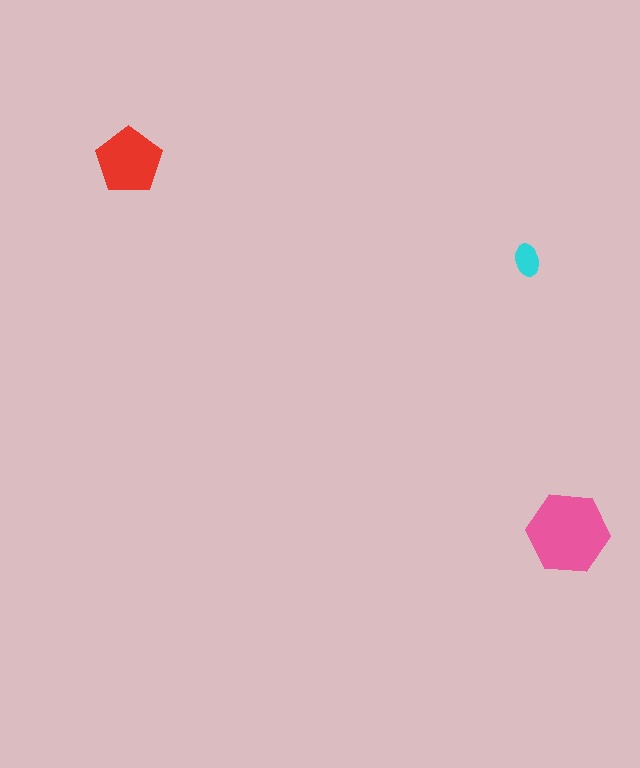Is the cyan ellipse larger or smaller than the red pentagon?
Smaller.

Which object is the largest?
The pink hexagon.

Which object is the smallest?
The cyan ellipse.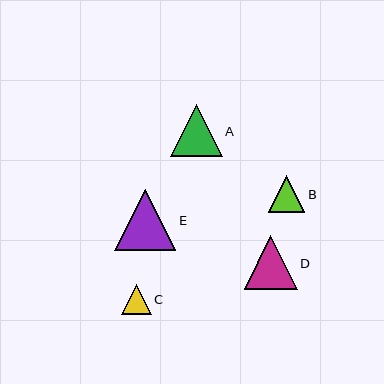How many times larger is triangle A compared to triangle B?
Triangle A is approximately 1.4 times the size of triangle B.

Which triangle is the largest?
Triangle E is the largest with a size of approximately 61 pixels.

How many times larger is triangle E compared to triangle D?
Triangle E is approximately 1.1 times the size of triangle D.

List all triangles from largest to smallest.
From largest to smallest: E, D, A, B, C.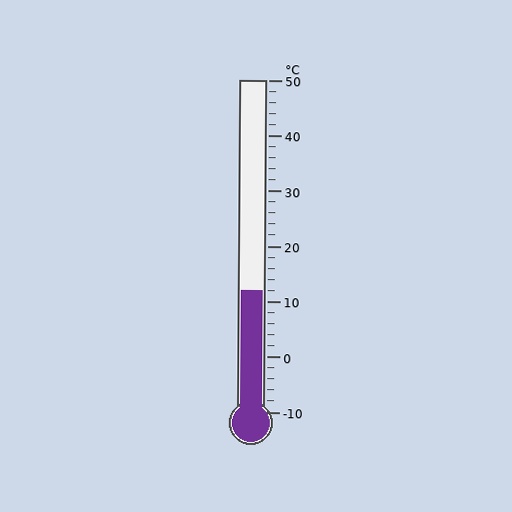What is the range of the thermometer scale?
The thermometer scale ranges from -10°C to 50°C.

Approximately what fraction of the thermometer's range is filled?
The thermometer is filled to approximately 35% of its range.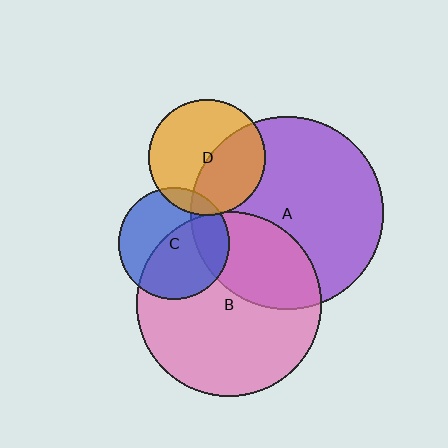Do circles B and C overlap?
Yes.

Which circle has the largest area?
Circle A (purple).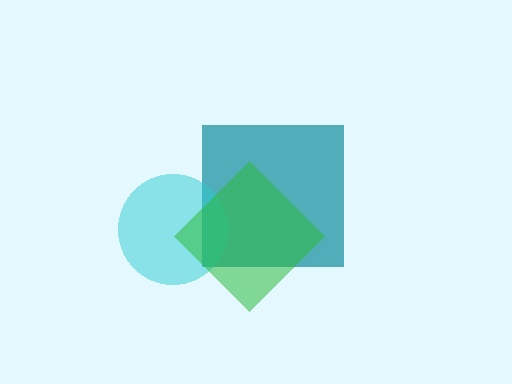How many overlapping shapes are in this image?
There are 3 overlapping shapes in the image.